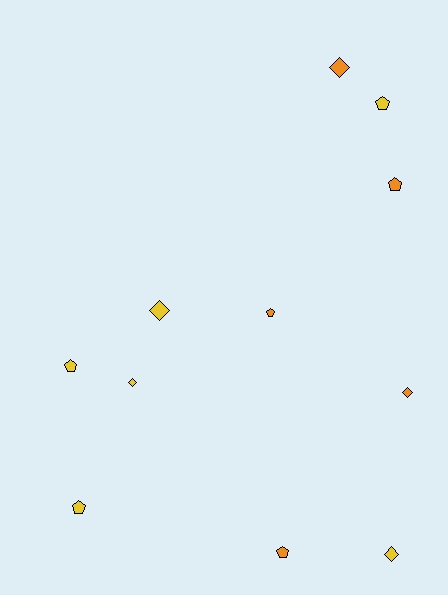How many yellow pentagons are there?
There are 3 yellow pentagons.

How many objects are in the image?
There are 11 objects.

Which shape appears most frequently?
Pentagon, with 6 objects.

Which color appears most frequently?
Yellow, with 6 objects.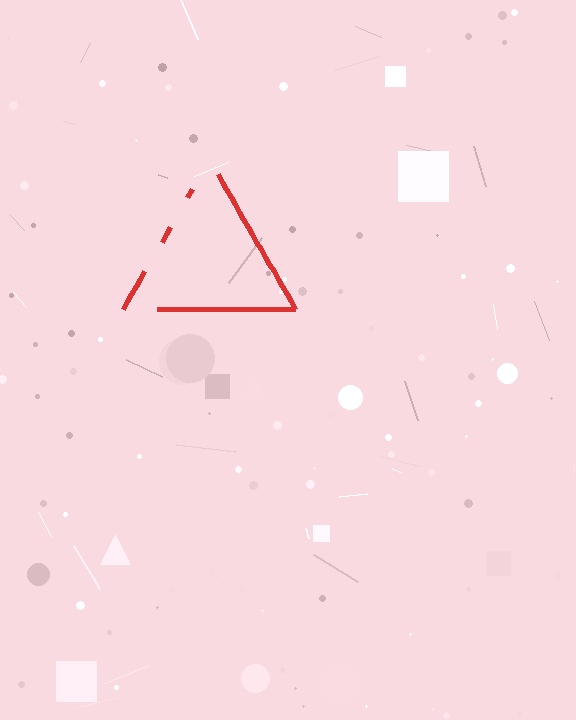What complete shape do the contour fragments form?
The contour fragments form a triangle.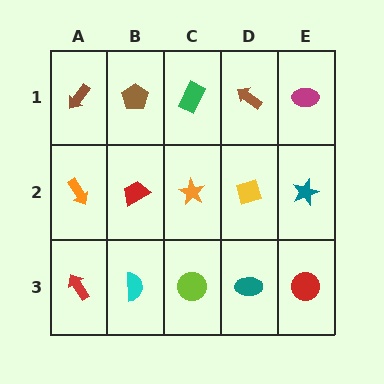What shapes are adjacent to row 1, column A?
An orange arrow (row 2, column A), a brown pentagon (row 1, column B).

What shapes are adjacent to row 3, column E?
A teal star (row 2, column E), a teal ellipse (row 3, column D).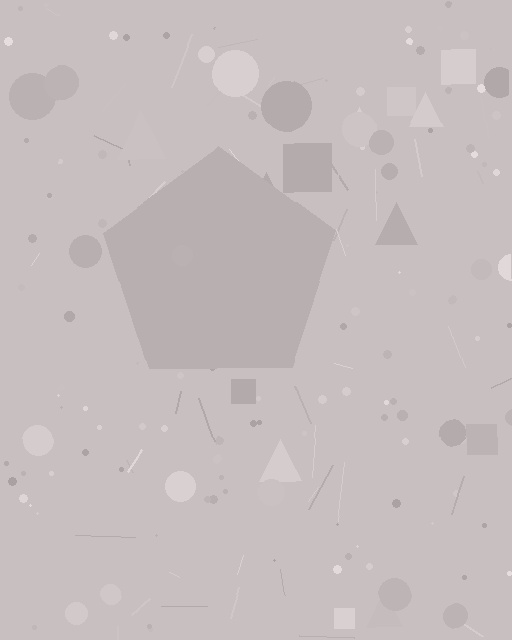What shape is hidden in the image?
A pentagon is hidden in the image.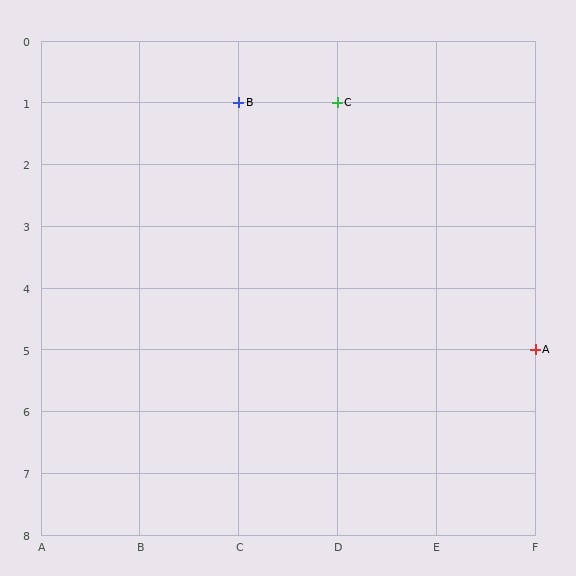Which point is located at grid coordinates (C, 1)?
Point B is at (C, 1).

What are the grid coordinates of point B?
Point B is at grid coordinates (C, 1).